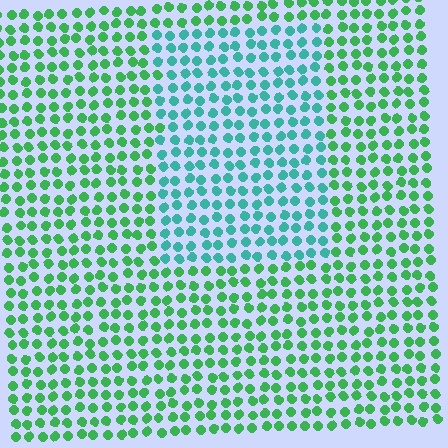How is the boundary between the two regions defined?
The boundary is defined purely by a slight shift in hue (about 40 degrees). Spacing, size, and orientation are identical on both sides.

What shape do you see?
I see a rectangle.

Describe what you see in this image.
The image is filled with small green elements in a uniform arrangement. A rectangle-shaped region is visible where the elements are tinted to a slightly different hue, forming a subtle color boundary.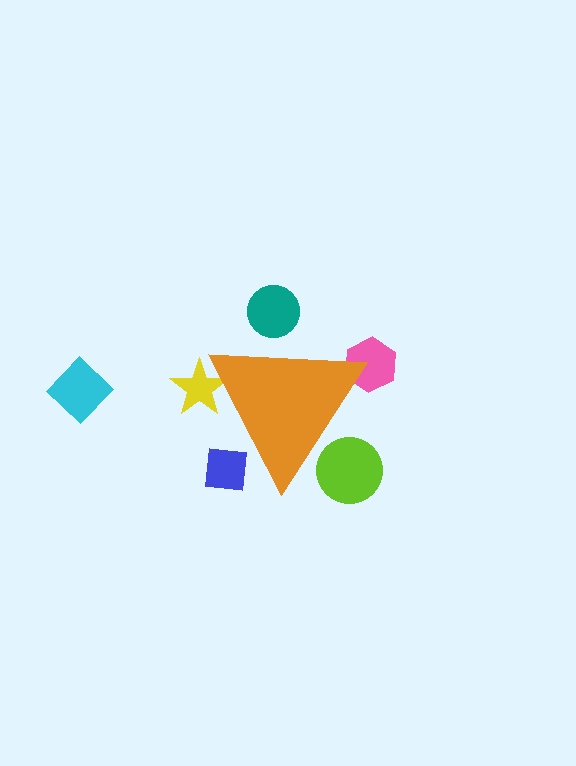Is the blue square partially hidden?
Yes, the blue square is partially hidden behind the orange triangle.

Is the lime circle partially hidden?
Yes, the lime circle is partially hidden behind the orange triangle.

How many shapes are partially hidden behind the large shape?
5 shapes are partially hidden.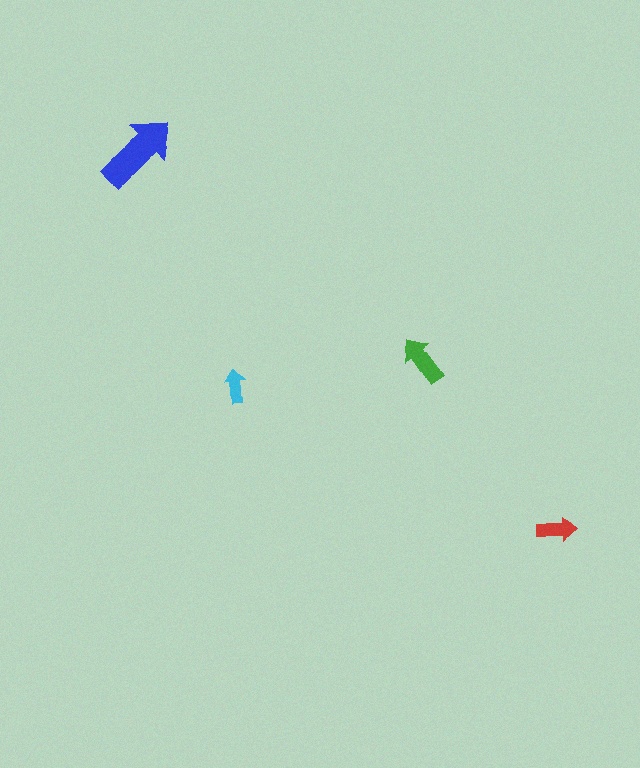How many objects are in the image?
There are 4 objects in the image.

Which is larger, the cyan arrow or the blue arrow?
The blue one.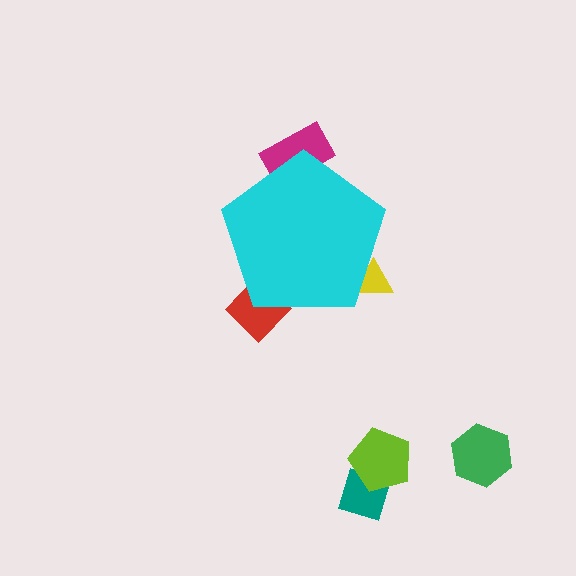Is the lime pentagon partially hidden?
No, the lime pentagon is fully visible.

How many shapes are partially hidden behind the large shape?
3 shapes are partially hidden.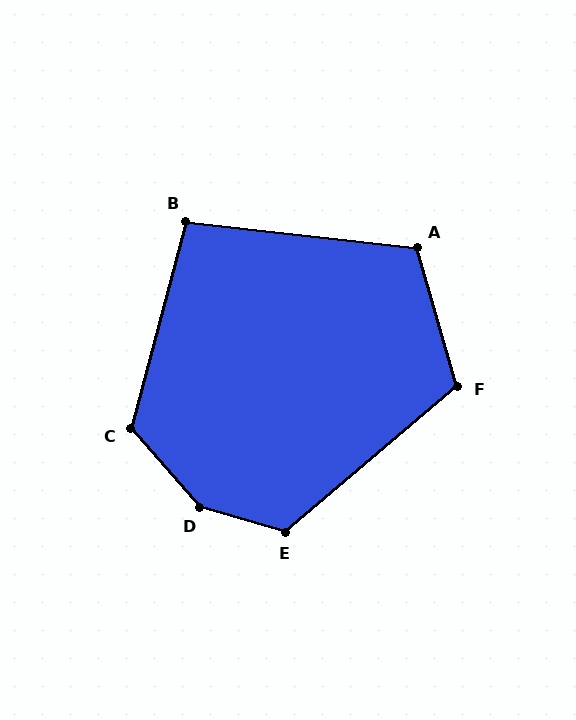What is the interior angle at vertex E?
Approximately 124 degrees (obtuse).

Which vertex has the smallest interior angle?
B, at approximately 99 degrees.